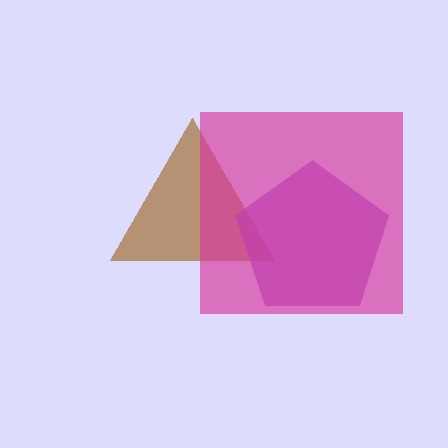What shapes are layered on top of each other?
The layered shapes are: a brown triangle, a purple pentagon, a magenta square.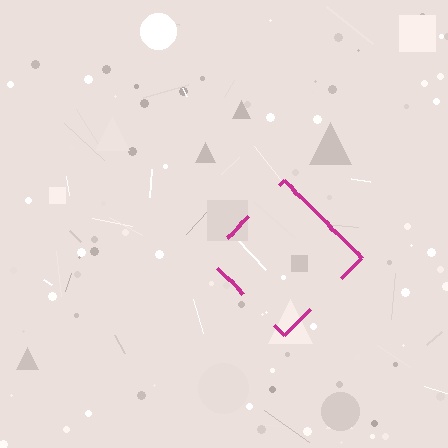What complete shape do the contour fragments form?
The contour fragments form a diamond.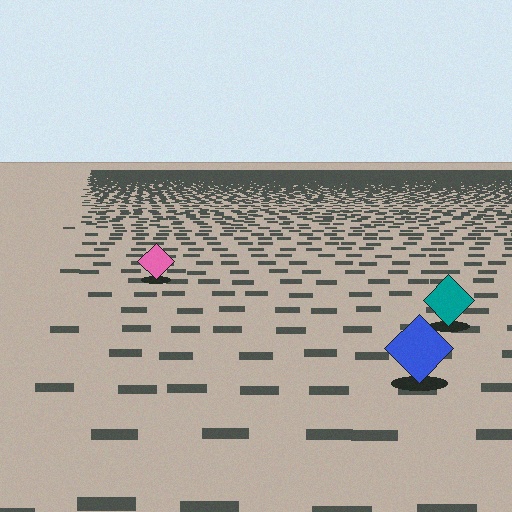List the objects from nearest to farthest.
From nearest to farthest: the blue diamond, the teal diamond, the pink diamond.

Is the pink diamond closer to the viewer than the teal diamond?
No. The teal diamond is closer — you can tell from the texture gradient: the ground texture is coarser near it.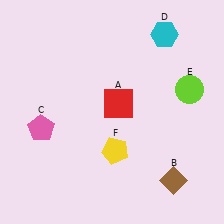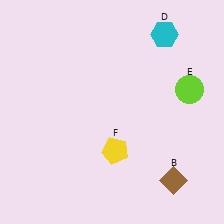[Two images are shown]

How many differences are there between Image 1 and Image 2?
There are 2 differences between the two images.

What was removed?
The red square (A), the pink pentagon (C) were removed in Image 2.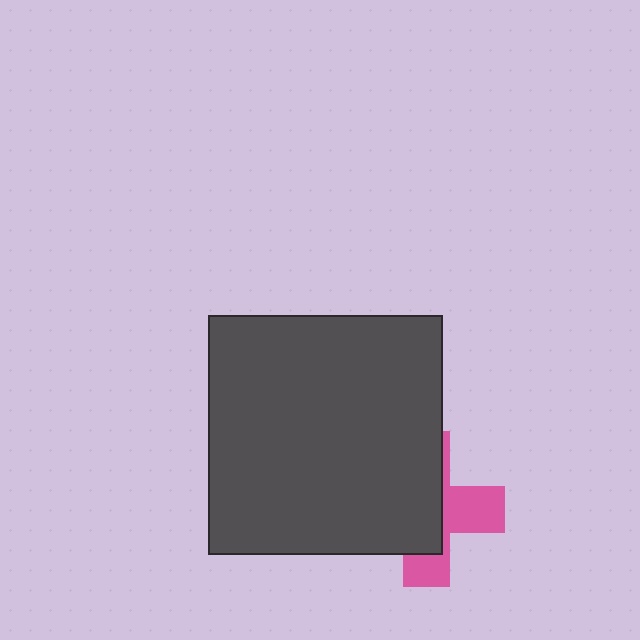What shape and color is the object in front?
The object in front is a dark gray rectangle.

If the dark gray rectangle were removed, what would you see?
You would see the complete pink cross.